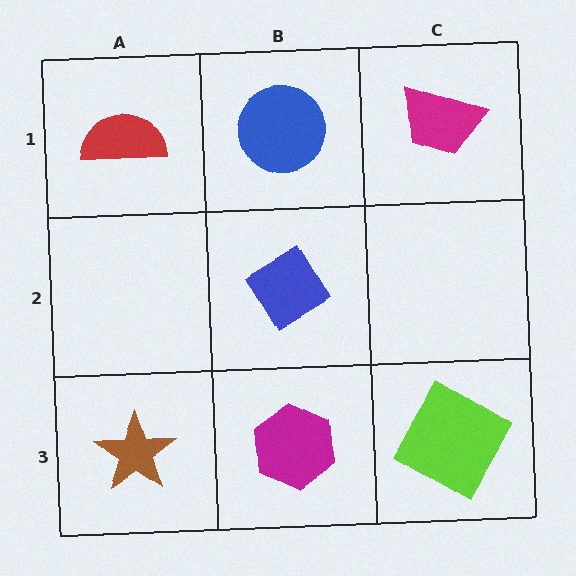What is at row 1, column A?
A red semicircle.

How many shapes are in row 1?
3 shapes.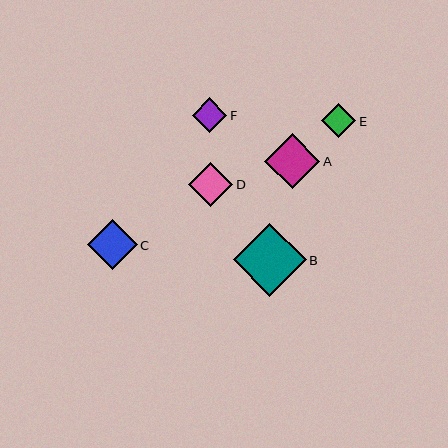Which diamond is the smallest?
Diamond E is the smallest with a size of approximately 34 pixels.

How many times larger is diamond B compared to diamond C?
Diamond B is approximately 1.5 times the size of diamond C.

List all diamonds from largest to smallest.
From largest to smallest: B, A, C, D, F, E.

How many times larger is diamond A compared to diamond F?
Diamond A is approximately 1.6 times the size of diamond F.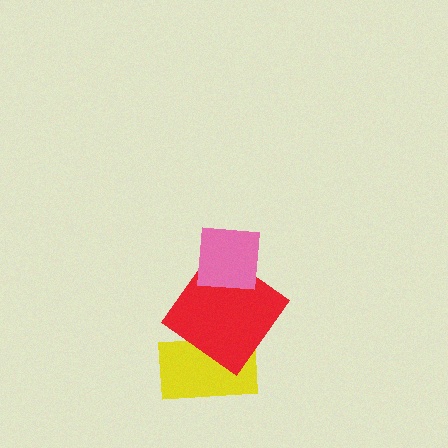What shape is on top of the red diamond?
The pink square is on top of the red diamond.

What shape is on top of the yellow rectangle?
The red diamond is on top of the yellow rectangle.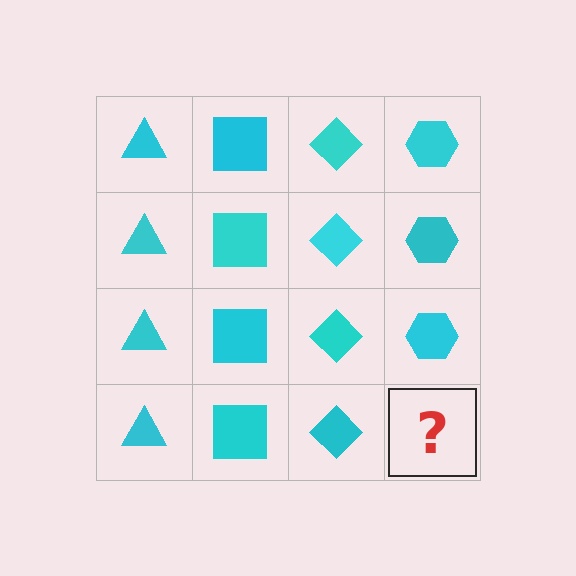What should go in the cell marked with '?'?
The missing cell should contain a cyan hexagon.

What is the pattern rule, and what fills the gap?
The rule is that each column has a consistent shape. The gap should be filled with a cyan hexagon.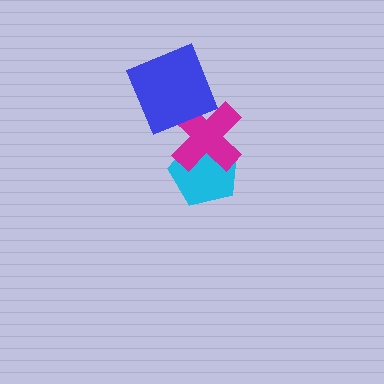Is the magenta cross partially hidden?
Yes, it is partially covered by another shape.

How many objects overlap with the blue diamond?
1 object overlaps with the blue diamond.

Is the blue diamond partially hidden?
No, no other shape covers it.